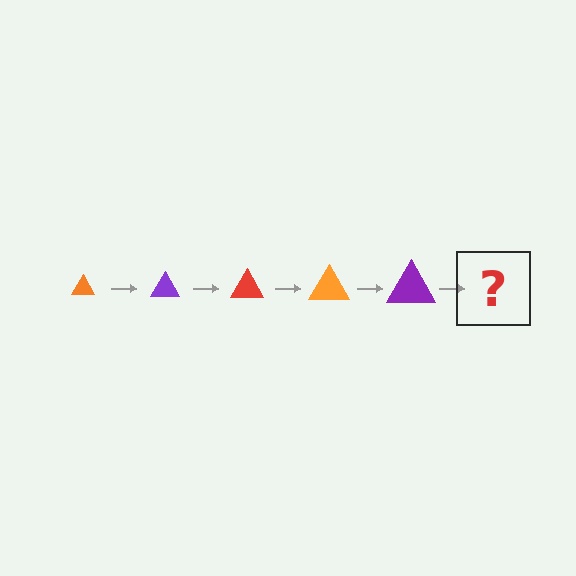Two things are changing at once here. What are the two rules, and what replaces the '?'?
The two rules are that the triangle grows larger each step and the color cycles through orange, purple, and red. The '?' should be a red triangle, larger than the previous one.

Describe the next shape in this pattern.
It should be a red triangle, larger than the previous one.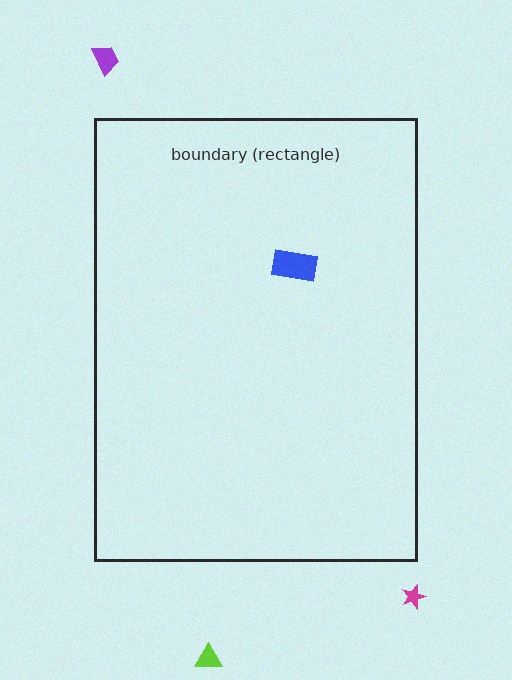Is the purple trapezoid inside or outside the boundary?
Outside.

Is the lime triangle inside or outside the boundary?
Outside.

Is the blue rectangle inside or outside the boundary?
Inside.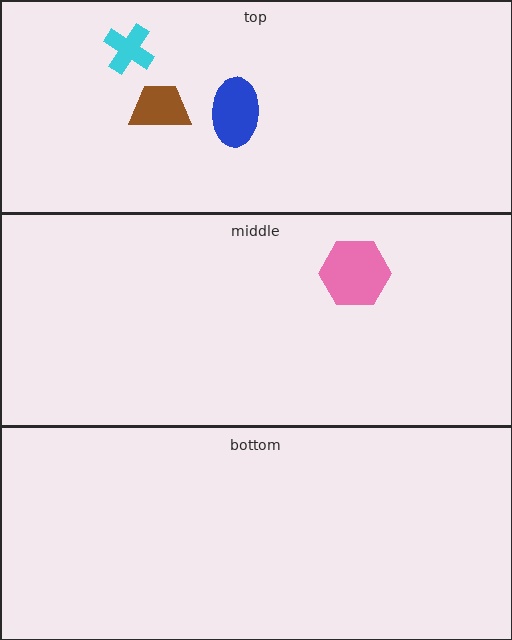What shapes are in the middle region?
The pink hexagon.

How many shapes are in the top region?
3.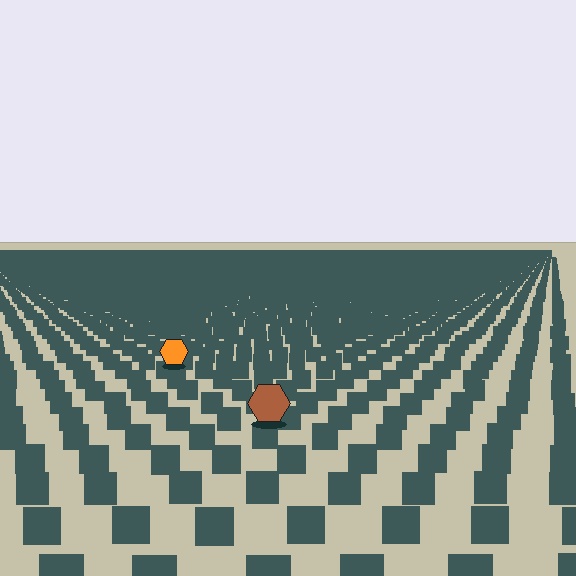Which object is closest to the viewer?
The brown hexagon is closest. The texture marks near it are larger and more spread out.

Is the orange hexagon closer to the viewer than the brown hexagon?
No. The brown hexagon is closer — you can tell from the texture gradient: the ground texture is coarser near it.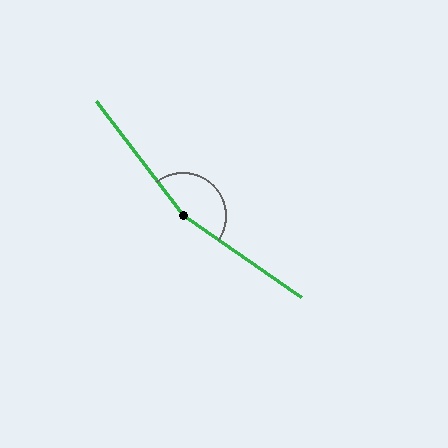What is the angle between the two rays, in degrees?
Approximately 162 degrees.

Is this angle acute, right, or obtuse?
It is obtuse.